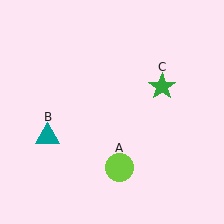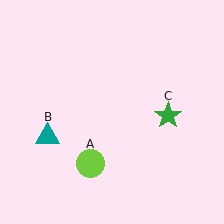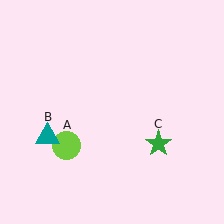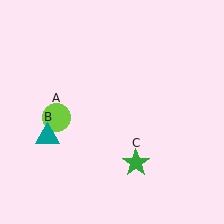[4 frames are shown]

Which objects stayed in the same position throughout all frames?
Teal triangle (object B) remained stationary.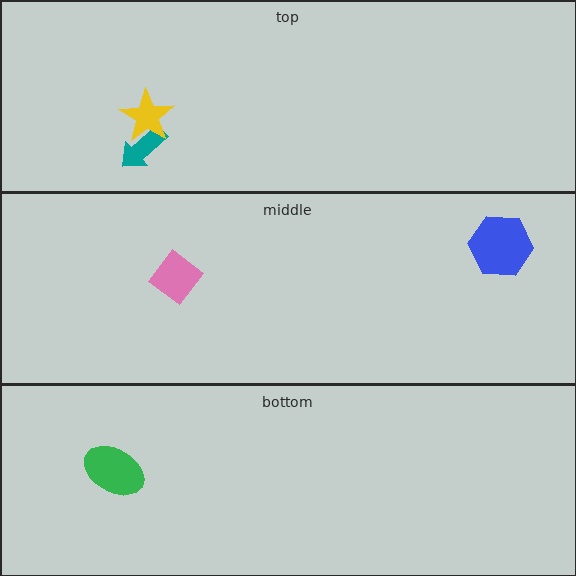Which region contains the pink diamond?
The middle region.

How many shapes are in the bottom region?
1.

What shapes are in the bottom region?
The green ellipse.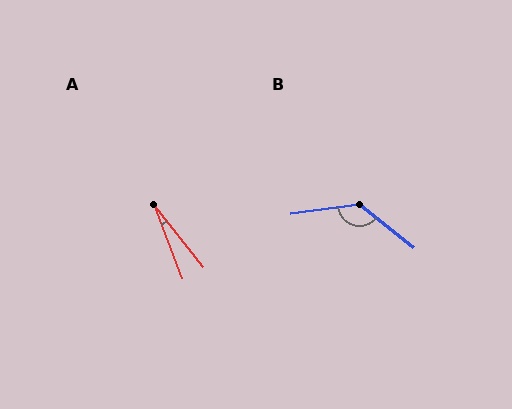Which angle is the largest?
B, at approximately 134 degrees.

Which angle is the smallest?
A, at approximately 17 degrees.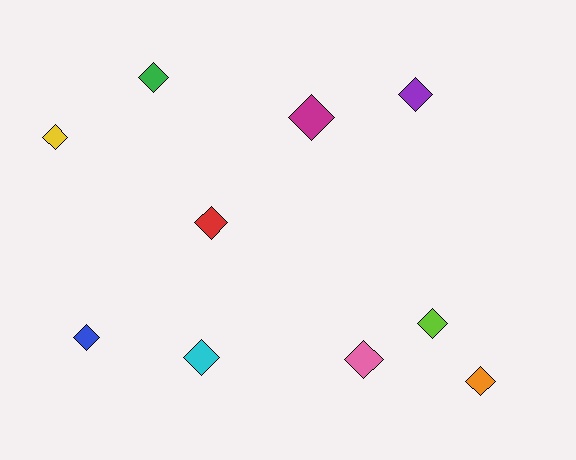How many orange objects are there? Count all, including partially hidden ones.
There is 1 orange object.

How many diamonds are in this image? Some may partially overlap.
There are 10 diamonds.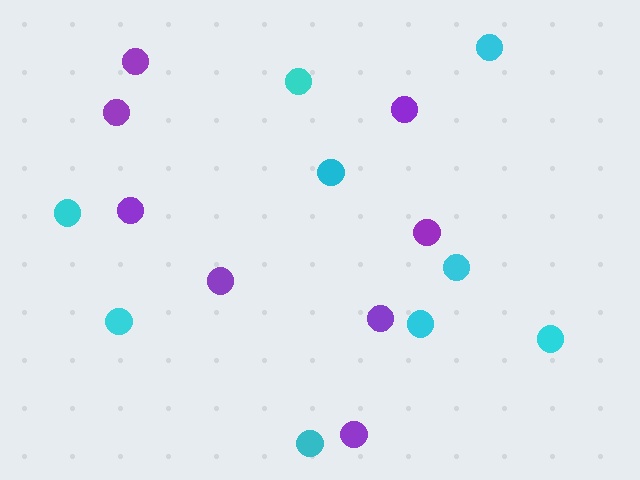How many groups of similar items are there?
There are 2 groups: one group of purple circles (8) and one group of cyan circles (9).